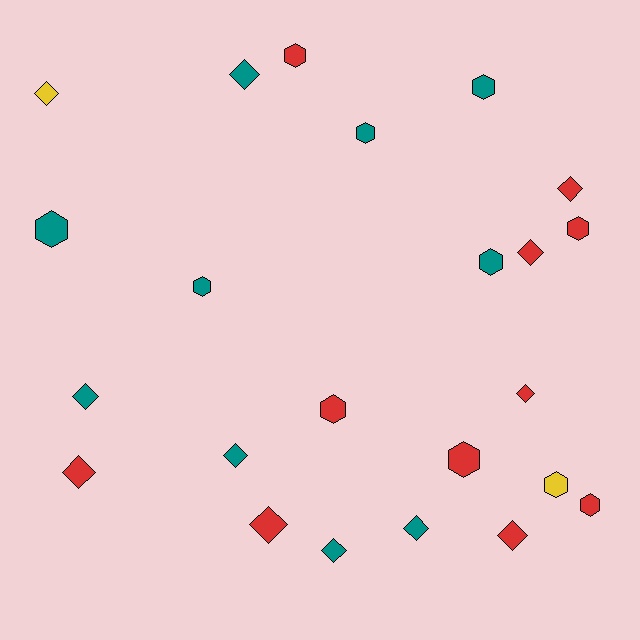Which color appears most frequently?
Red, with 11 objects.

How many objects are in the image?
There are 23 objects.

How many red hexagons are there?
There are 5 red hexagons.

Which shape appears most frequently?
Diamond, with 12 objects.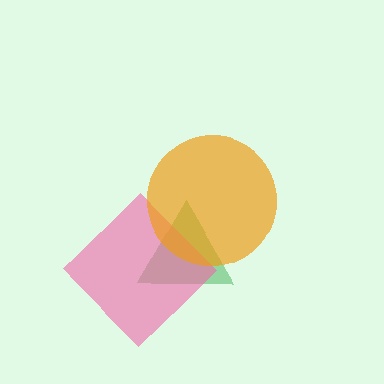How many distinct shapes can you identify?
There are 3 distinct shapes: a green triangle, a pink diamond, an orange circle.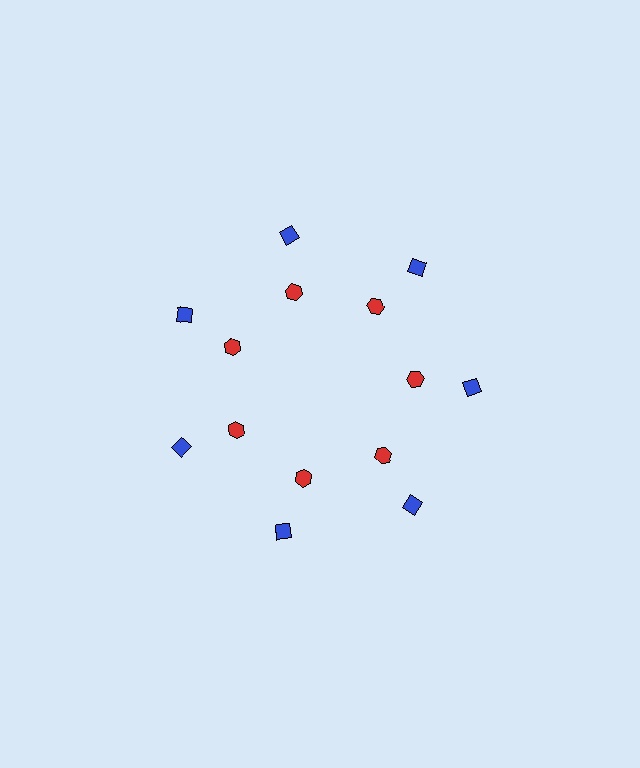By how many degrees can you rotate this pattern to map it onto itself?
The pattern maps onto itself every 51 degrees of rotation.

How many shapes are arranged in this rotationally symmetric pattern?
There are 14 shapes, arranged in 7 groups of 2.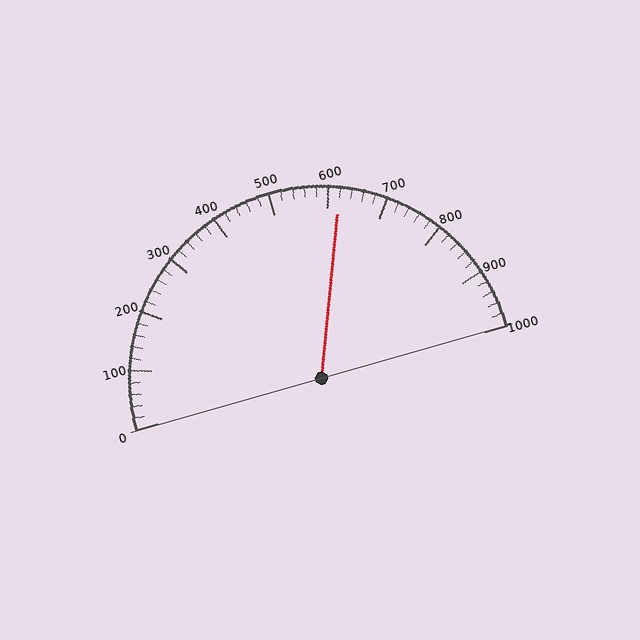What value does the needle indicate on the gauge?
The needle indicates approximately 620.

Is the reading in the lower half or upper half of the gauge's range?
The reading is in the upper half of the range (0 to 1000).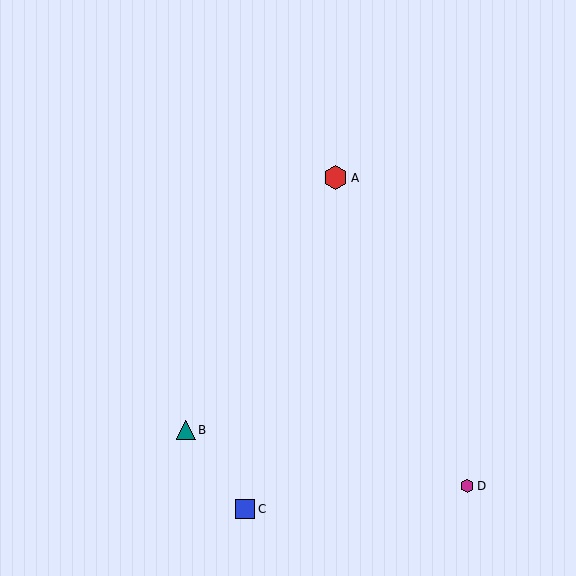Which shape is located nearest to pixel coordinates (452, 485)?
The magenta hexagon (labeled D) at (467, 486) is nearest to that location.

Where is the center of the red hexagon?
The center of the red hexagon is at (336, 178).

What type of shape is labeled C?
Shape C is a blue square.